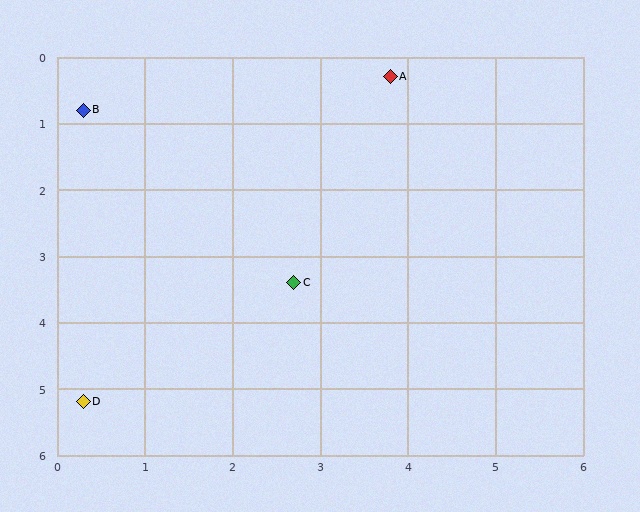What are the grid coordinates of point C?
Point C is at approximately (2.7, 3.4).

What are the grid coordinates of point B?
Point B is at approximately (0.3, 0.8).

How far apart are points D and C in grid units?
Points D and C are about 3.0 grid units apart.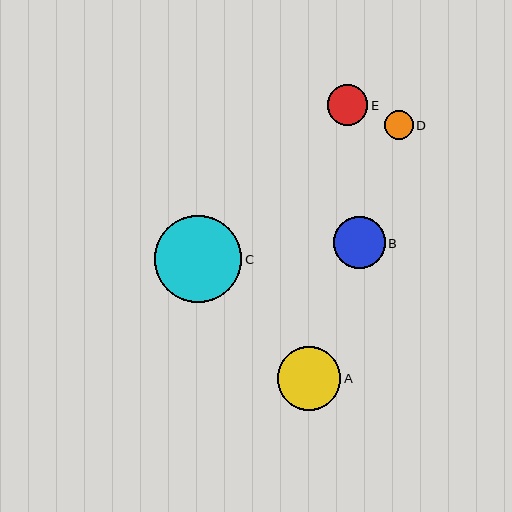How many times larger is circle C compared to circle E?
Circle C is approximately 2.2 times the size of circle E.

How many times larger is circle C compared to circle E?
Circle C is approximately 2.2 times the size of circle E.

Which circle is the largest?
Circle C is the largest with a size of approximately 87 pixels.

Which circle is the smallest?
Circle D is the smallest with a size of approximately 29 pixels.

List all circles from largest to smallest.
From largest to smallest: C, A, B, E, D.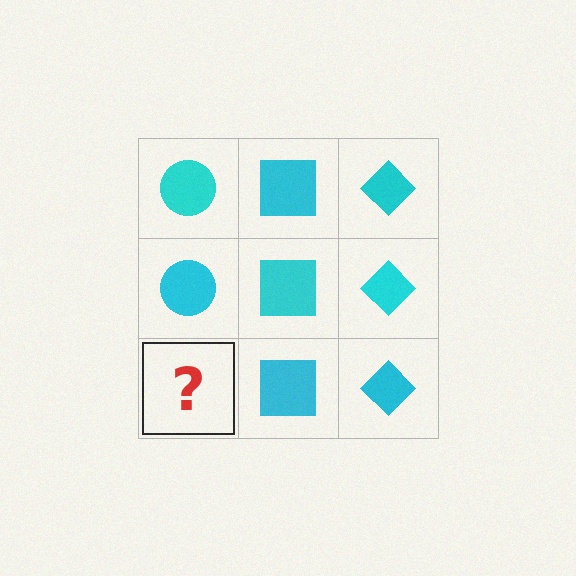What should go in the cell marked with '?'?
The missing cell should contain a cyan circle.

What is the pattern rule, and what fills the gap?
The rule is that each column has a consistent shape. The gap should be filled with a cyan circle.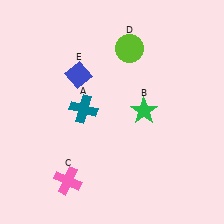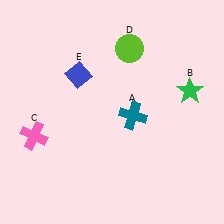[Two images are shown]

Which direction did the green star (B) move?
The green star (B) moved right.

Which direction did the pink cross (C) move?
The pink cross (C) moved up.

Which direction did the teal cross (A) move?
The teal cross (A) moved right.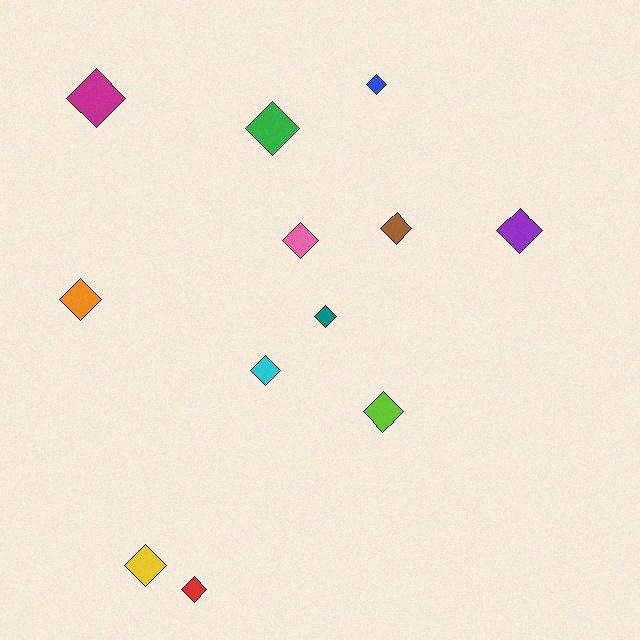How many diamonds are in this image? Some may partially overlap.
There are 12 diamonds.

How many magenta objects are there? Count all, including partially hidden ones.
There is 1 magenta object.